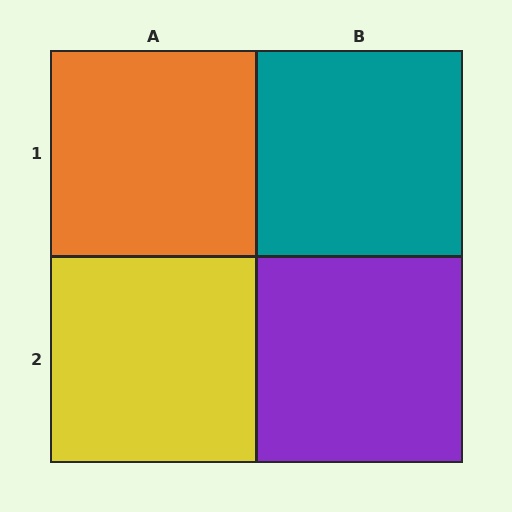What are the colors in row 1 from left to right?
Orange, teal.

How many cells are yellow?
1 cell is yellow.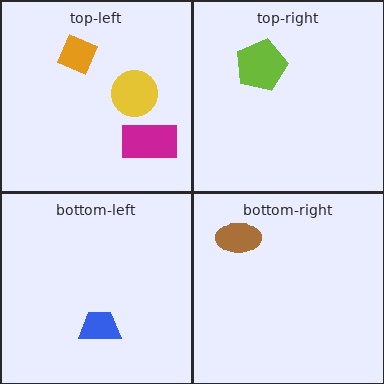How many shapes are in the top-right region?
1.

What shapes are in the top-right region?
The lime pentagon.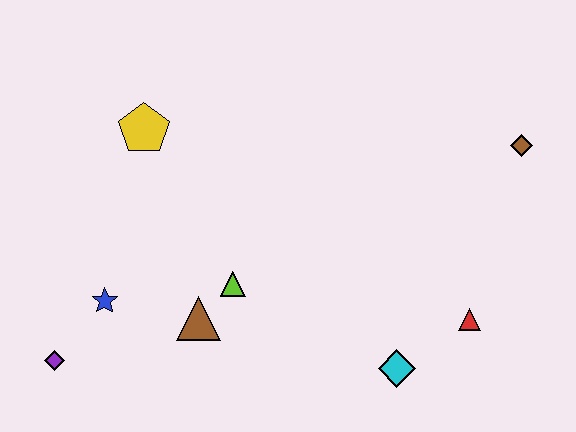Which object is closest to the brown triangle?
The lime triangle is closest to the brown triangle.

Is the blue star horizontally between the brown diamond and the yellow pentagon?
No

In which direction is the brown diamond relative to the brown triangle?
The brown diamond is to the right of the brown triangle.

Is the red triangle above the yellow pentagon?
No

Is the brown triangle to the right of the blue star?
Yes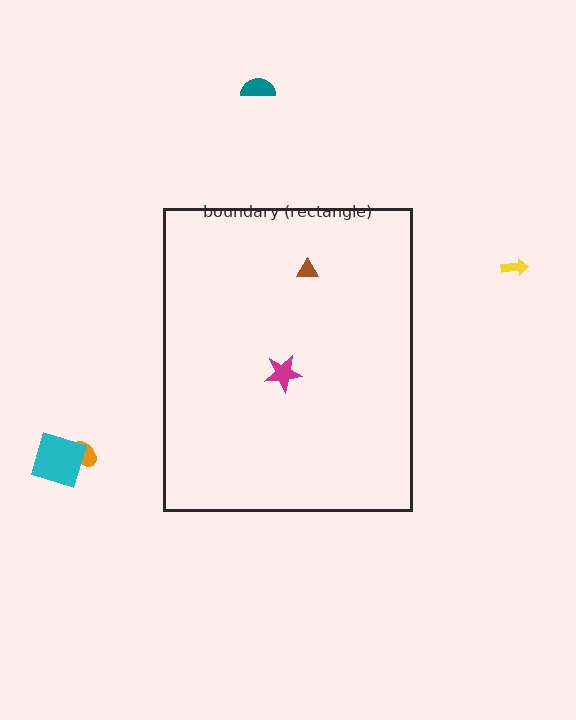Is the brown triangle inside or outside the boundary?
Inside.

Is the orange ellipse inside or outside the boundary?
Outside.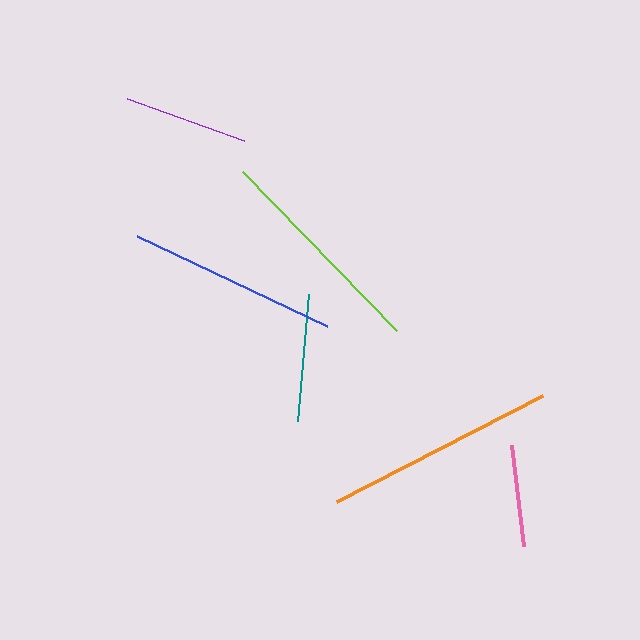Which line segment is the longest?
The orange line is the longest at approximately 231 pixels.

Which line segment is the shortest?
The pink line is the shortest at approximately 101 pixels.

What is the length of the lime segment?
The lime segment is approximately 221 pixels long.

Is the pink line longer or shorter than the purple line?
The purple line is longer than the pink line.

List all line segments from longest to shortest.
From longest to shortest: orange, lime, blue, teal, purple, pink.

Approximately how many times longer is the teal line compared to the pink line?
The teal line is approximately 1.3 times the length of the pink line.